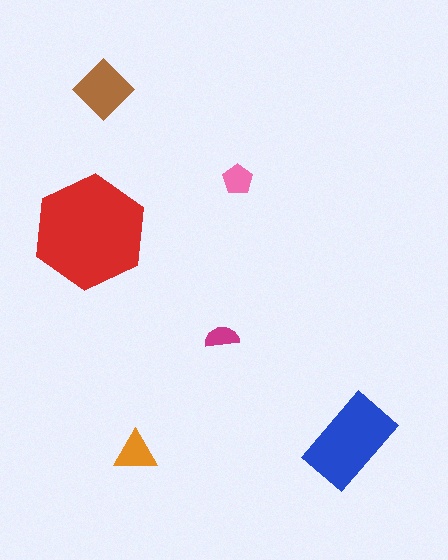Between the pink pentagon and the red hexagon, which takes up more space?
The red hexagon.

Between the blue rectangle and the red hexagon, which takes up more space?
The red hexagon.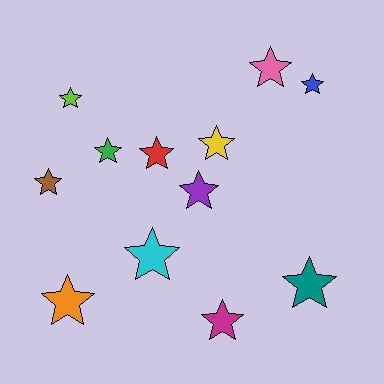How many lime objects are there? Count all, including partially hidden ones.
There is 1 lime object.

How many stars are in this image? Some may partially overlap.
There are 12 stars.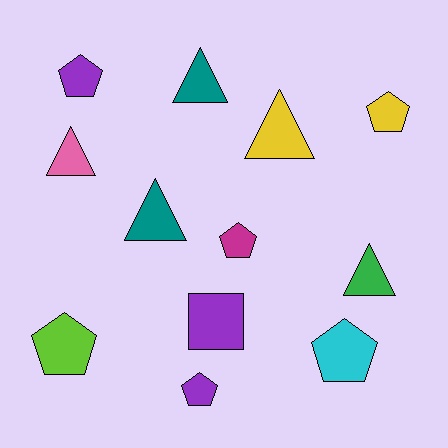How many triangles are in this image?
There are 5 triangles.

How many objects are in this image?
There are 12 objects.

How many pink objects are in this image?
There is 1 pink object.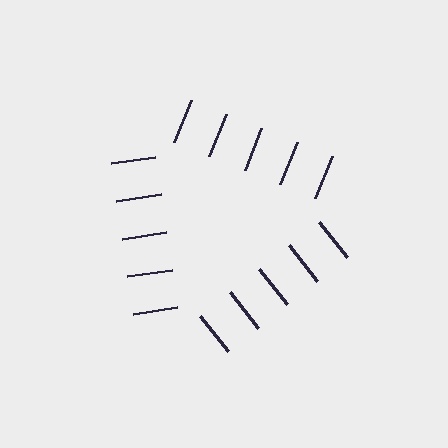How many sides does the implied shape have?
3 sides — the line-ends trace a triangle.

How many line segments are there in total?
15 — 5 along each of the 3 edges.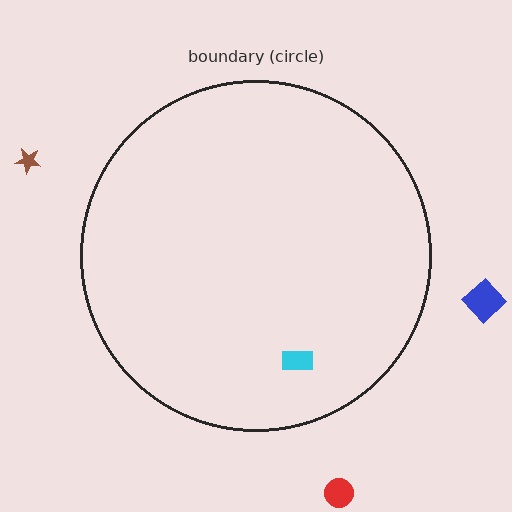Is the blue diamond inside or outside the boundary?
Outside.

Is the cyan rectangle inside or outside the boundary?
Inside.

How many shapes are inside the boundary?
1 inside, 3 outside.